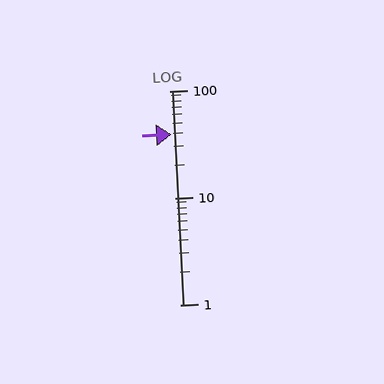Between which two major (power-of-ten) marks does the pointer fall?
The pointer is between 10 and 100.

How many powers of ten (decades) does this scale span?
The scale spans 2 decades, from 1 to 100.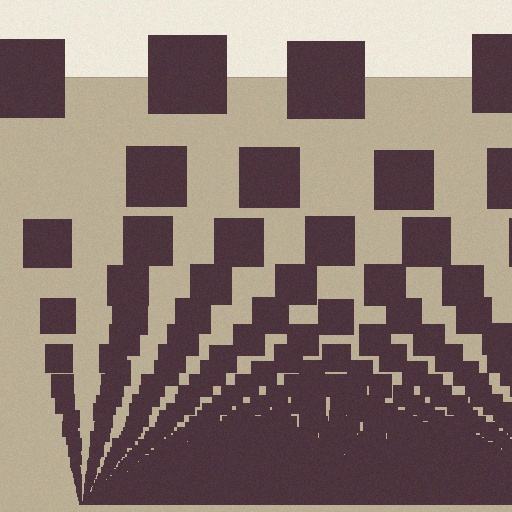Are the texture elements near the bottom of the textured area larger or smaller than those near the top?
Smaller. The gradient is inverted — elements near the bottom are smaller and denser.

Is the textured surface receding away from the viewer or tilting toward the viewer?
The surface appears to tilt toward the viewer. Texture elements get larger and sparser toward the top.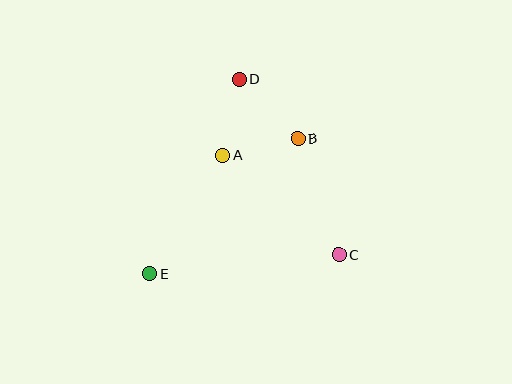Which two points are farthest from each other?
Points D and E are farthest from each other.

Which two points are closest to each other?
Points A and B are closest to each other.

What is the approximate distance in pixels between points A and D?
The distance between A and D is approximately 78 pixels.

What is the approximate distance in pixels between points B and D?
The distance between B and D is approximately 83 pixels.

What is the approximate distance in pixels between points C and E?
The distance between C and E is approximately 190 pixels.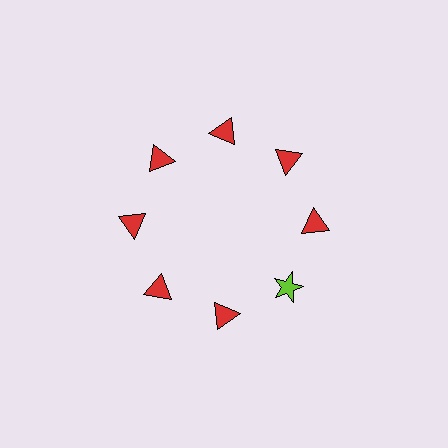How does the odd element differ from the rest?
It differs in both color (lime instead of red) and shape (star instead of triangle).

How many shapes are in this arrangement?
There are 8 shapes arranged in a ring pattern.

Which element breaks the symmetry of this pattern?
The lime star at roughly the 4 o'clock position breaks the symmetry. All other shapes are red triangles.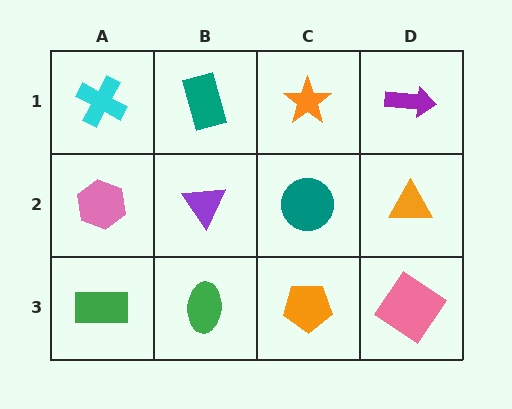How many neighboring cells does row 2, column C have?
4.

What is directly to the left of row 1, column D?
An orange star.